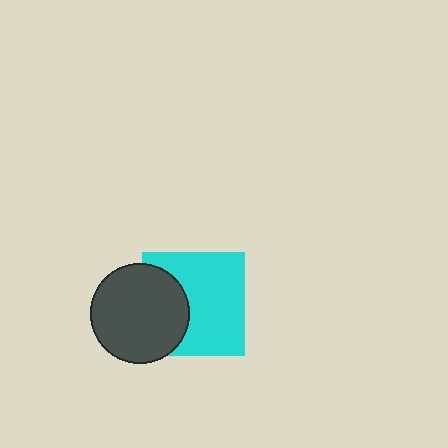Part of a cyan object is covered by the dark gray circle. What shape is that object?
It is a square.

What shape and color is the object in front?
The object in front is a dark gray circle.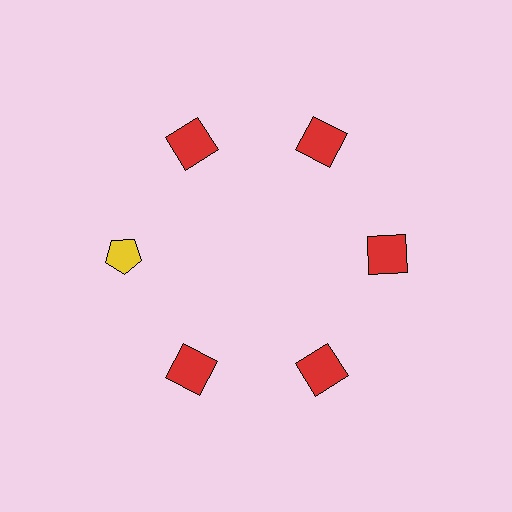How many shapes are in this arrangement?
There are 6 shapes arranged in a ring pattern.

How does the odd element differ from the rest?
It differs in both color (yellow instead of red) and shape (pentagon instead of square).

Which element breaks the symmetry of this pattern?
The yellow pentagon at roughly the 9 o'clock position breaks the symmetry. All other shapes are red squares.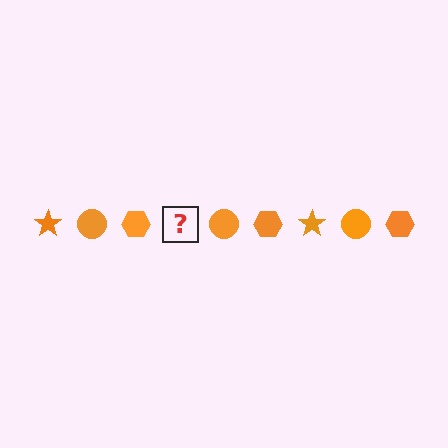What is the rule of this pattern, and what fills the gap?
The rule is that the pattern cycles through star, circle, hexagon shapes in orange. The gap should be filled with an orange star.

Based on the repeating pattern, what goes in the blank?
The blank should be an orange star.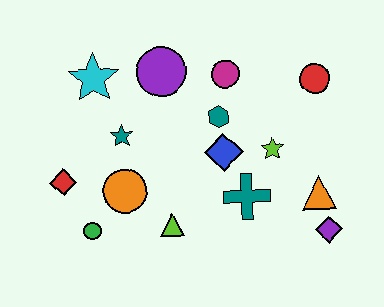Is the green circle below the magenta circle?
Yes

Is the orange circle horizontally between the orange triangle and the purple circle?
No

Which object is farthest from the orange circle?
The red circle is farthest from the orange circle.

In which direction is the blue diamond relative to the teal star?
The blue diamond is to the right of the teal star.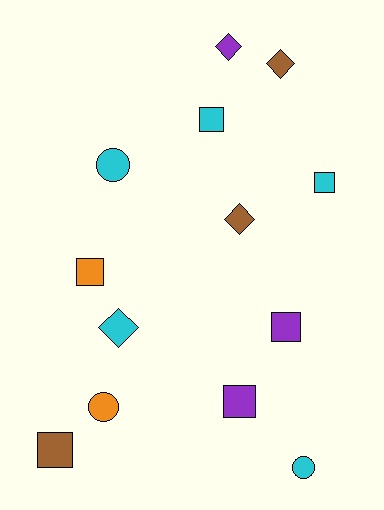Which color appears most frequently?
Cyan, with 5 objects.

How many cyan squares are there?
There are 2 cyan squares.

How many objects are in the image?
There are 13 objects.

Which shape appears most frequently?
Square, with 6 objects.